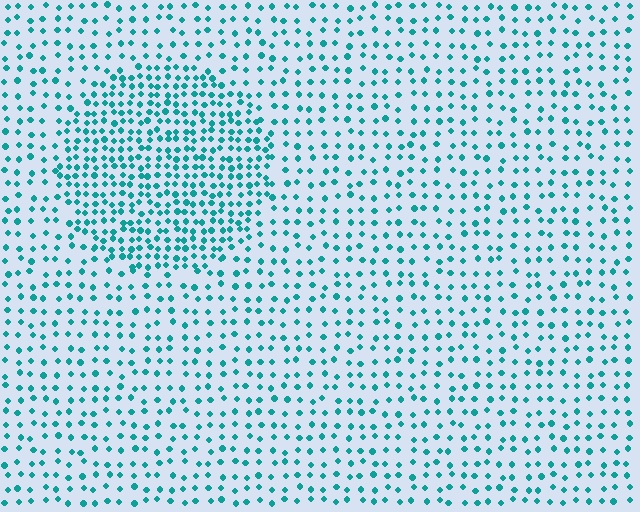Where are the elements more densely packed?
The elements are more densely packed inside the circle boundary.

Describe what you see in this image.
The image contains small teal elements arranged at two different densities. A circle-shaped region is visible where the elements are more densely packed than the surrounding area.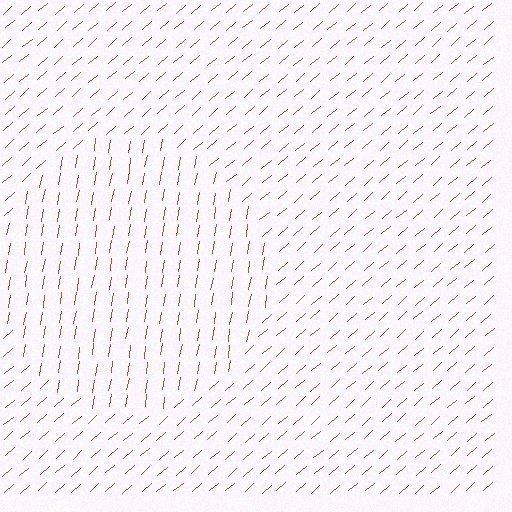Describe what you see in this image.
The image is filled with small brown line segments. A circle region in the image has lines oriented differently from the surrounding lines, creating a visible texture boundary.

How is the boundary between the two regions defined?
The boundary is defined purely by a change in line orientation (approximately 40 degrees difference). All lines are the same color and thickness.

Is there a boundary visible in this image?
Yes, there is a texture boundary formed by a change in line orientation.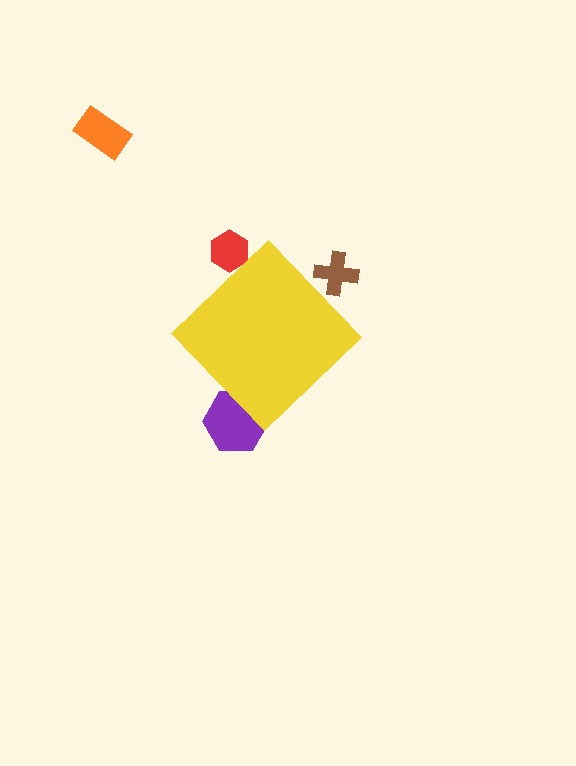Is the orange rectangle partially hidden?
No, the orange rectangle is fully visible.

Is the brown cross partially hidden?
Yes, the brown cross is partially hidden behind the yellow diamond.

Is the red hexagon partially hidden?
Yes, the red hexagon is partially hidden behind the yellow diamond.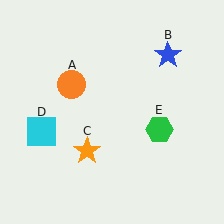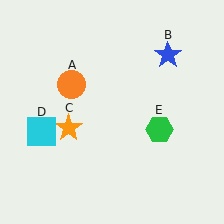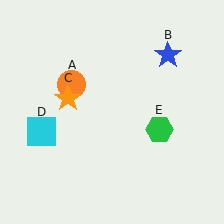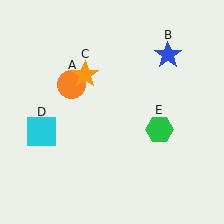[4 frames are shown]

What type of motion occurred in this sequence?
The orange star (object C) rotated clockwise around the center of the scene.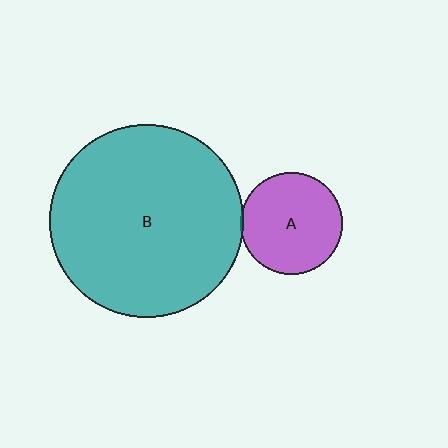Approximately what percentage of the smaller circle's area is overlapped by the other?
Approximately 5%.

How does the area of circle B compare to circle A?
Approximately 3.6 times.